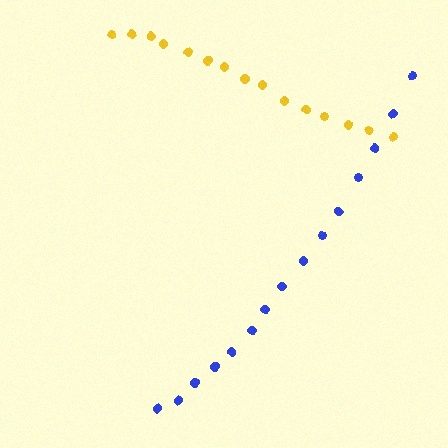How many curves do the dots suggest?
There are 2 distinct paths.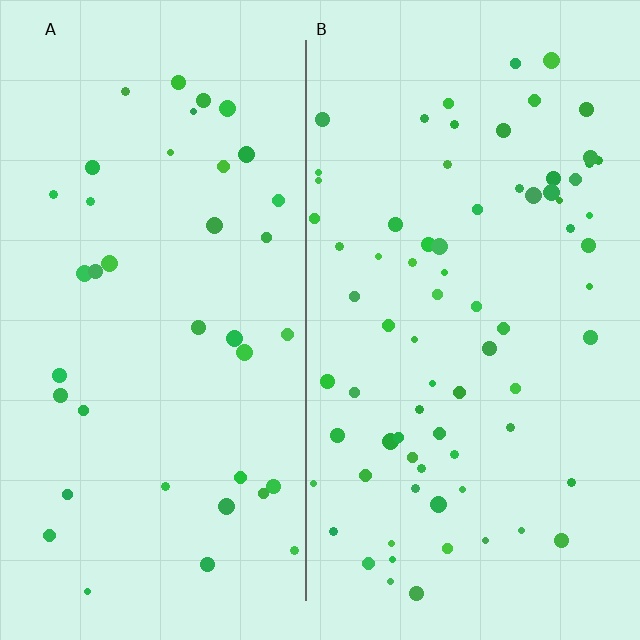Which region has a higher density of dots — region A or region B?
B (the right).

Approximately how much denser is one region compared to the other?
Approximately 1.9× — region B over region A.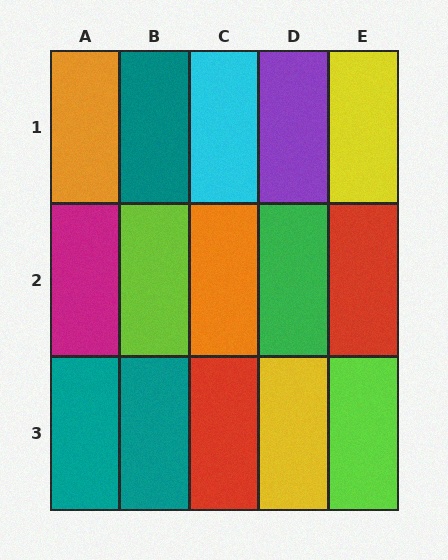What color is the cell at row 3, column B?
Teal.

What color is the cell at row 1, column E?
Yellow.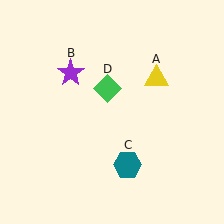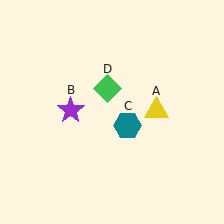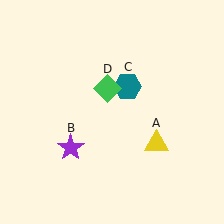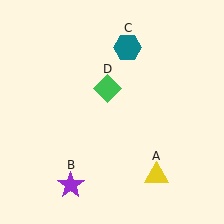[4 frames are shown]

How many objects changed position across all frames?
3 objects changed position: yellow triangle (object A), purple star (object B), teal hexagon (object C).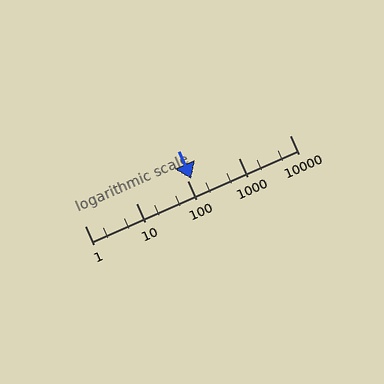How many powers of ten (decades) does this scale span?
The scale spans 4 decades, from 1 to 10000.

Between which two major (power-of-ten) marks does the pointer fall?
The pointer is between 100 and 1000.